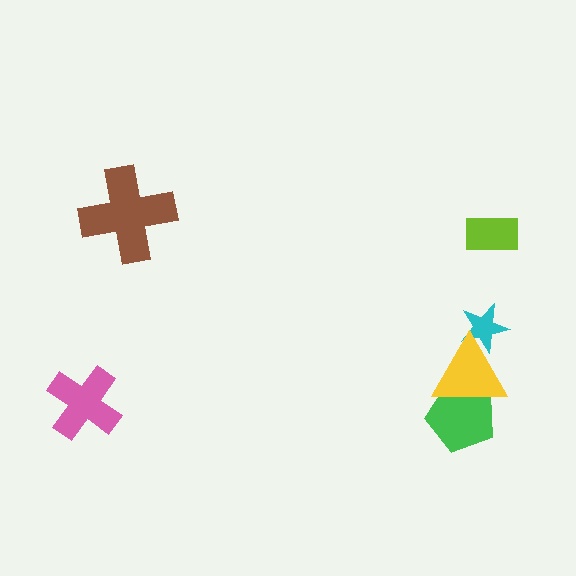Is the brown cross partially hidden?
No, no other shape covers it.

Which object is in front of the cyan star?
The yellow triangle is in front of the cyan star.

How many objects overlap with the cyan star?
1 object overlaps with the cyan star.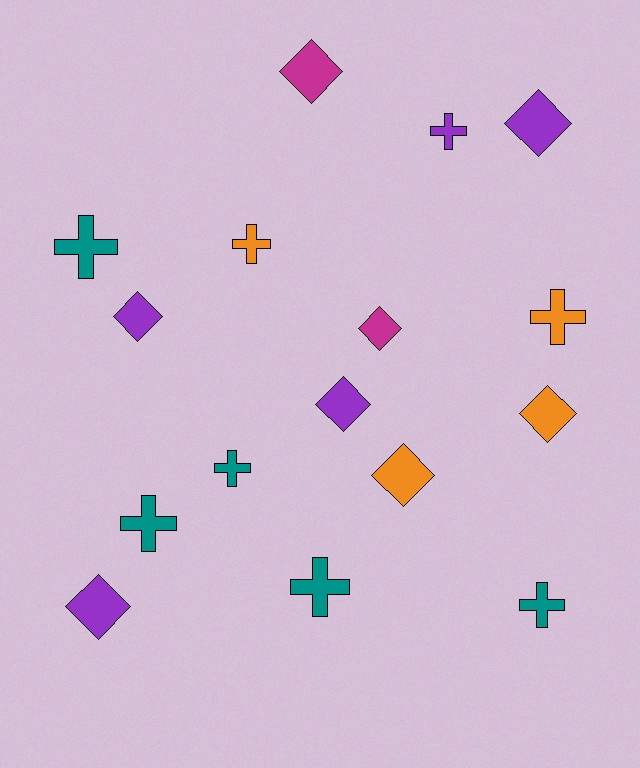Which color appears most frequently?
Purple, with 5 objects.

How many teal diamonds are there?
There are no teal diamonds.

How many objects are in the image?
There are 16 objects.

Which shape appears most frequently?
Diamond, with 8 objects.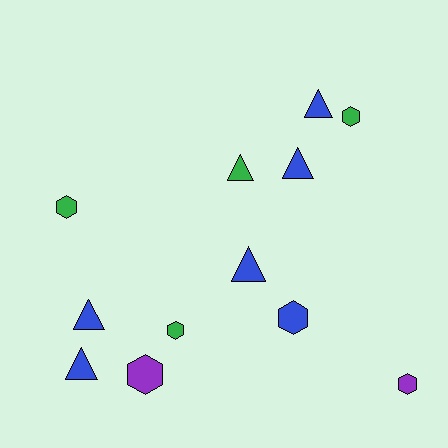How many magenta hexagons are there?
There are no magenta hexagons.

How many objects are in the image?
There are 12 objects.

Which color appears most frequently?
Blue, with 6 objects.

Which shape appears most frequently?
Hexagon, with 6 objects.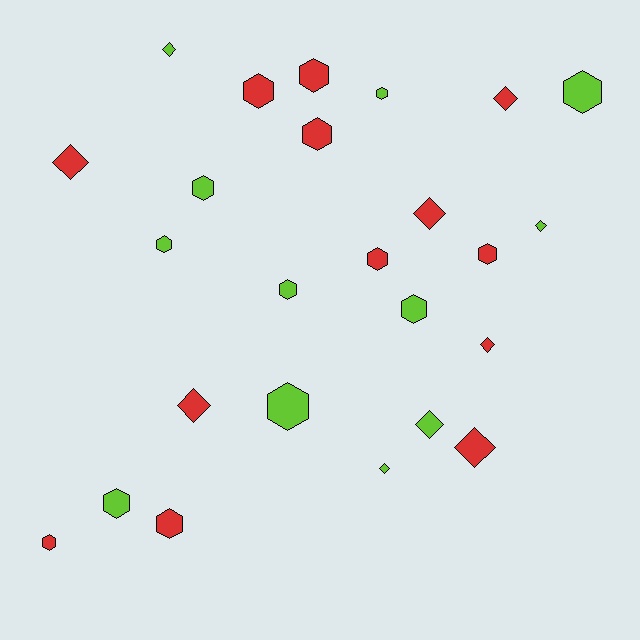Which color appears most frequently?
Red, with 13 objects.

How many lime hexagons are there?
There are 8 lime hexagons.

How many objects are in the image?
There are 25 objects.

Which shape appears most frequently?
Hexagon, with 15 objects.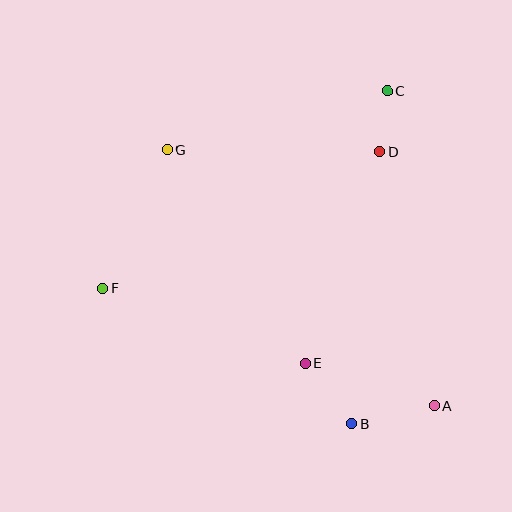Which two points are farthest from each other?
Points A and G are farthest from each other.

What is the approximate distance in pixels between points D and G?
The distance between D and G is approximately 213 pixels.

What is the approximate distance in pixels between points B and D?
The distance between B and D is approximately 273 pixels.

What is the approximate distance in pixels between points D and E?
The distance between D and E is approximately 224 pixels.